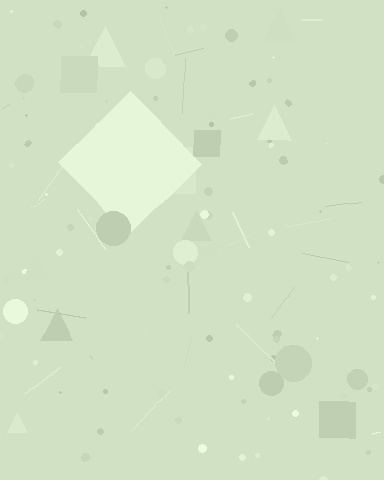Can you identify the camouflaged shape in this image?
The camouflaged shape is a diamond.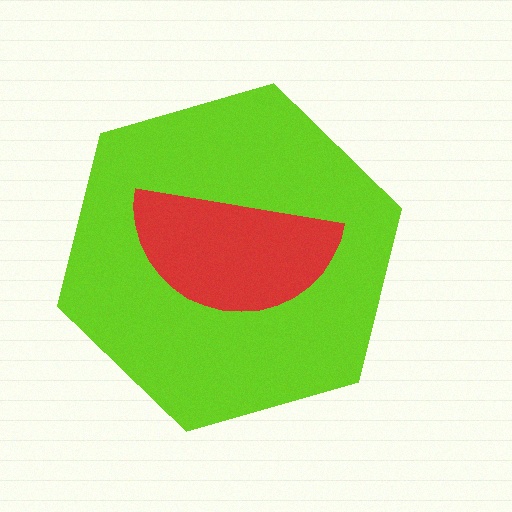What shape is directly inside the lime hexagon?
The red semicircle.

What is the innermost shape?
The red semicircle.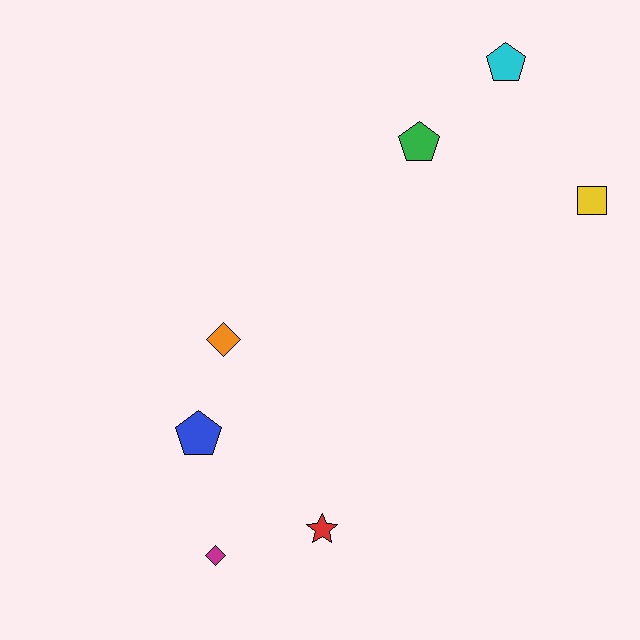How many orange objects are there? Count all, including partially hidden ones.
There is 1 orange object.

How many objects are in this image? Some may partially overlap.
There are 7 objects.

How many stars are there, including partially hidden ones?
There is 1 star.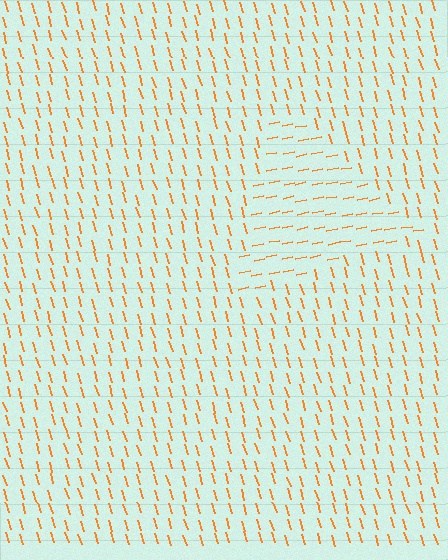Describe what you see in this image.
The image is filled with small orange line segments. A triangle region in the image has lines oriented differently from the surrounding lines, creating a visible texture boundary.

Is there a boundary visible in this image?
Yes, there is a texture boundary formed by a change in line orientation.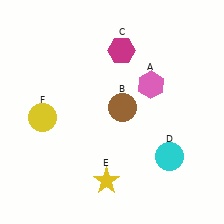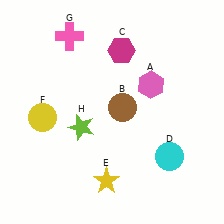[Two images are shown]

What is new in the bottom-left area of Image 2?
A lime star (H) was added in the bottom-left area of Image 2.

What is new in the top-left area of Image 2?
A pink cross (G) was added in the top-left area of Image 2.